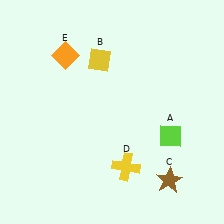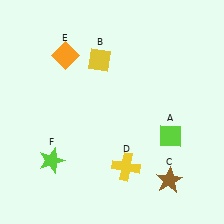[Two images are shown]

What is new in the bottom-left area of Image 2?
A lime star (F) was added in the bottom-left area of Image 2.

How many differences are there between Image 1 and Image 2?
There is 1 difference between the two images.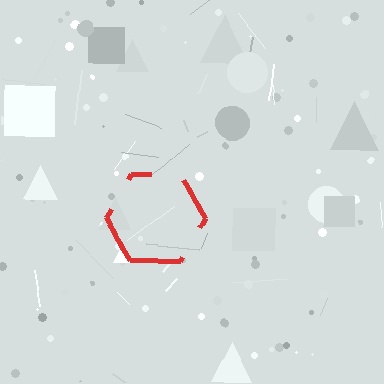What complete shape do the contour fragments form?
The contour fragments form a hexagon.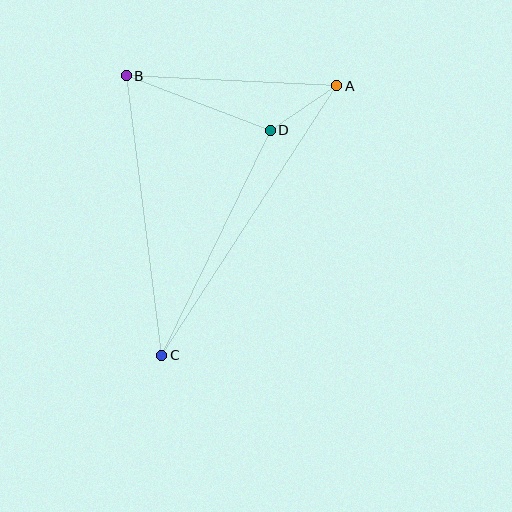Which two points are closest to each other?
Points A and D are closest to each other.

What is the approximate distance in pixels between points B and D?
The distance between B and D is approximately 154 pixels.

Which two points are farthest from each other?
Points A and C are farthest from each other.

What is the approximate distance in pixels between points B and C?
The distance between B and C is approximately 282 pixels.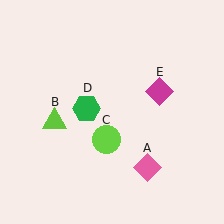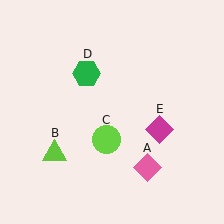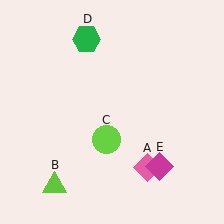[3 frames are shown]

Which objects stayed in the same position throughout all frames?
Pink diamond (object A) and lime circle (object C) remained stationary.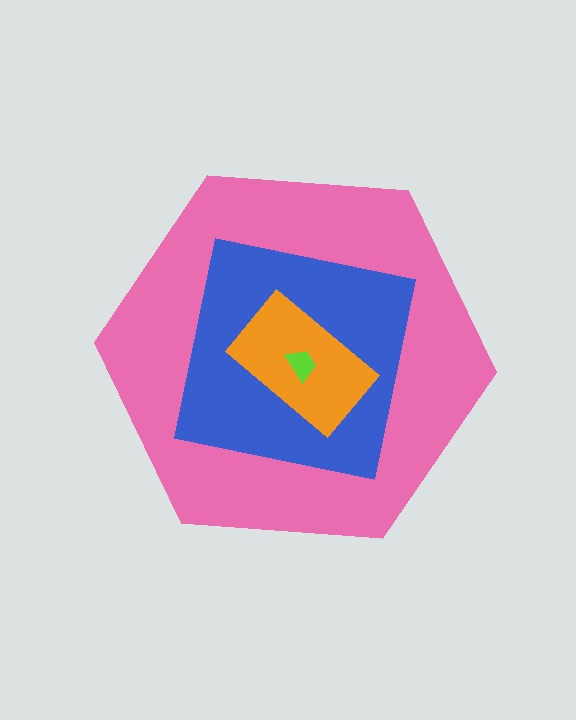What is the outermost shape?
The pink hexagon.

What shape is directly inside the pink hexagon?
The blue square.